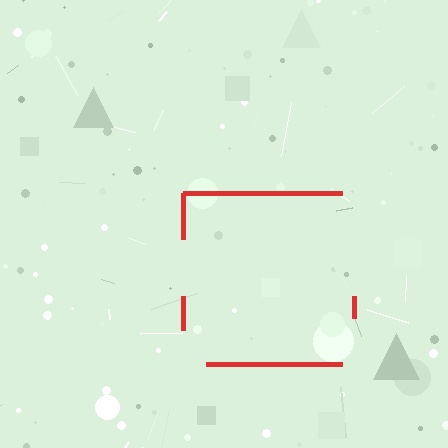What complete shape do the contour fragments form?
The contour fragments form a square.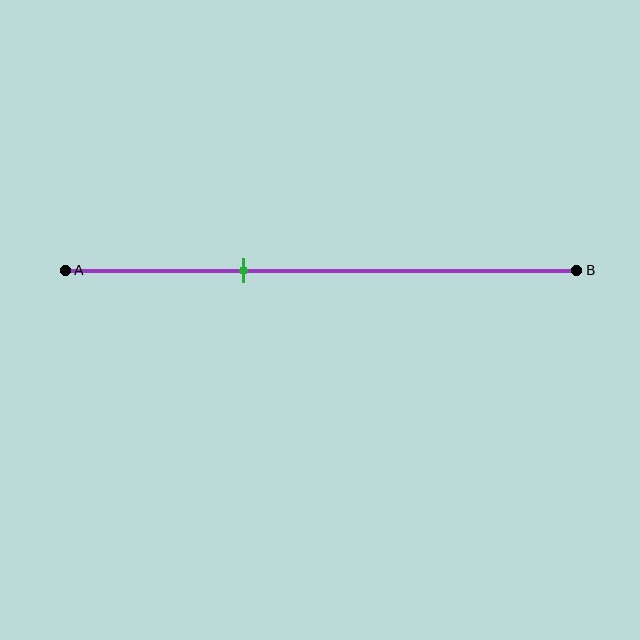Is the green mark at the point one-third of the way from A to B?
Yes, the mark is approximately at the one-third point.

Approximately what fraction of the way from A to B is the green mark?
The green mark is approximately 35% of the way from A to B.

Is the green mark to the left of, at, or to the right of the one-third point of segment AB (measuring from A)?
The green mark is approximately at the one-third point of segment AB.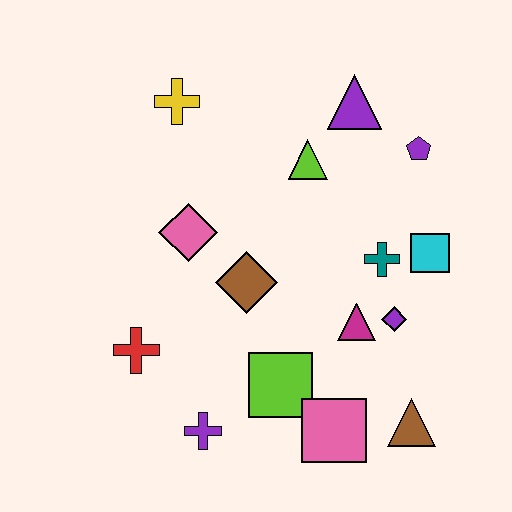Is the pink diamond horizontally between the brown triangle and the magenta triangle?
No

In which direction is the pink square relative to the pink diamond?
The pink square is below the pink diamond.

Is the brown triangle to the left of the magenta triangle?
No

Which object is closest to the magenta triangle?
The purple diamond is closest to the magenta triangle.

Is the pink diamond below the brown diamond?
No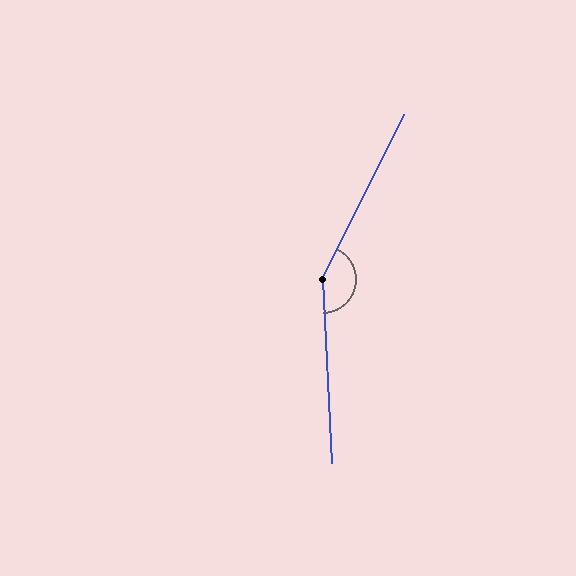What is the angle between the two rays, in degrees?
Approximately 151 degrees.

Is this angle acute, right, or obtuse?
It is obtuse.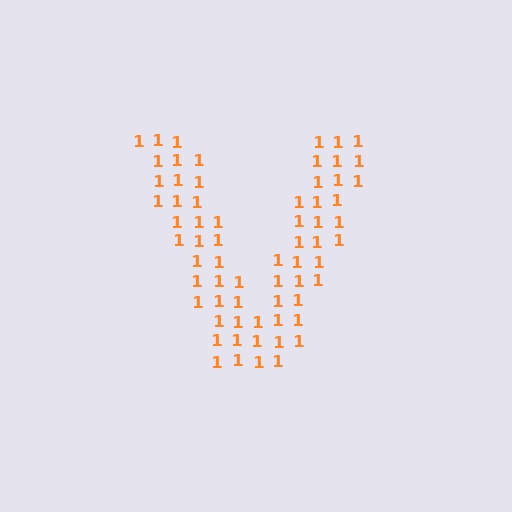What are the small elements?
The small elements are digit 1's.